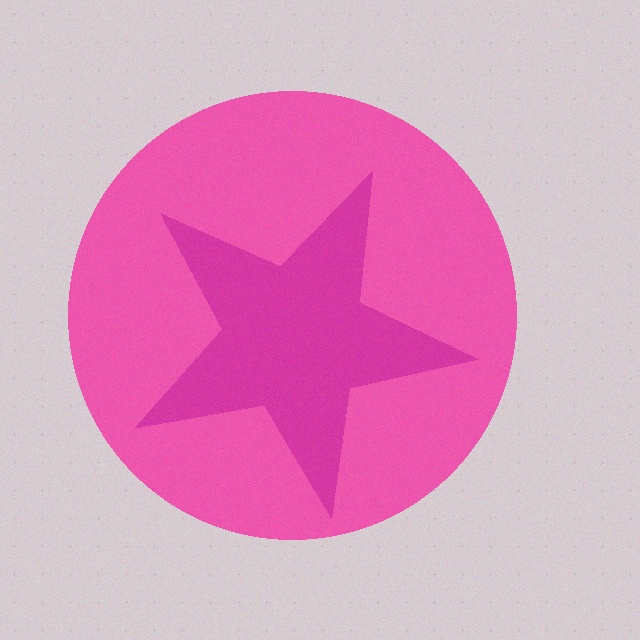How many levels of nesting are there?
2.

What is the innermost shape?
The magenta star.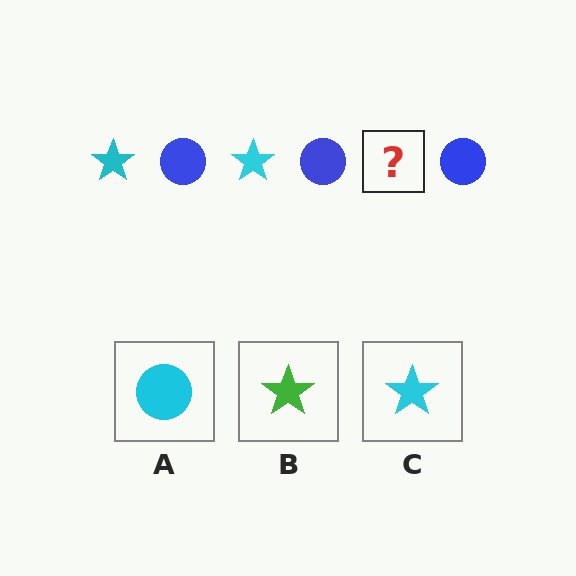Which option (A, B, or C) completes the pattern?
C.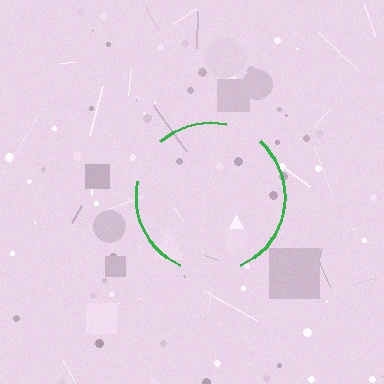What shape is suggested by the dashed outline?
The dashed outline suggests a circle.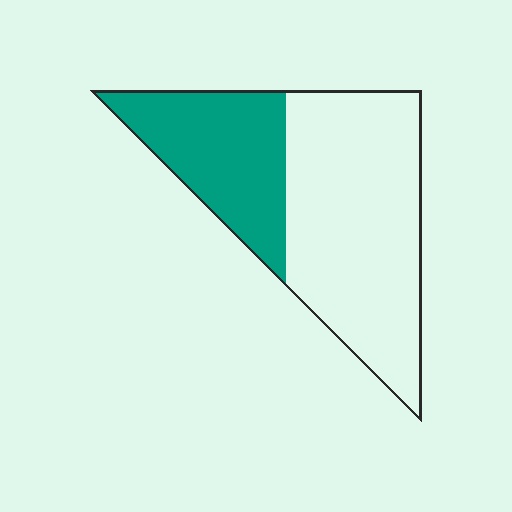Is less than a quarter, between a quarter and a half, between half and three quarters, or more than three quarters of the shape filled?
Between a quarter and a half.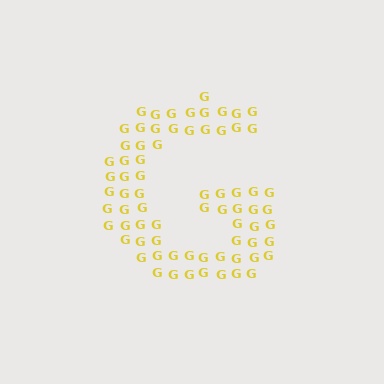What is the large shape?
The large shape is the letter G.